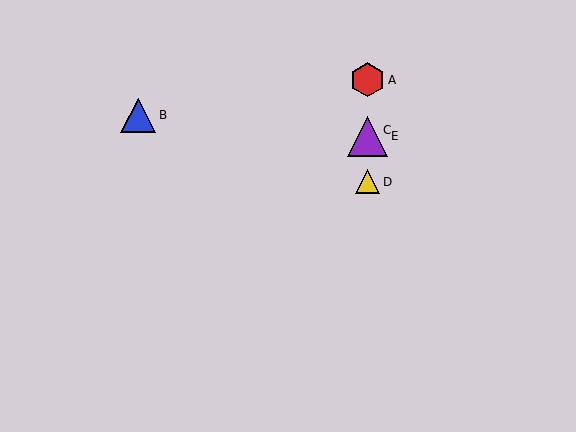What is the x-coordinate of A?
Object A is at x≈368.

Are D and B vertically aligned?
No, D is at x≈368 and B is at x≈138.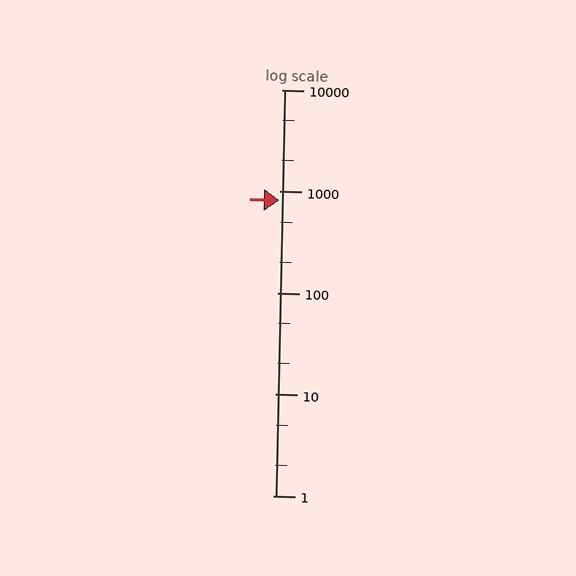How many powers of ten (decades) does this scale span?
The scale spans 4 decades, from 1 to 10000.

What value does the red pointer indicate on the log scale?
The pointer indicates approximately 820.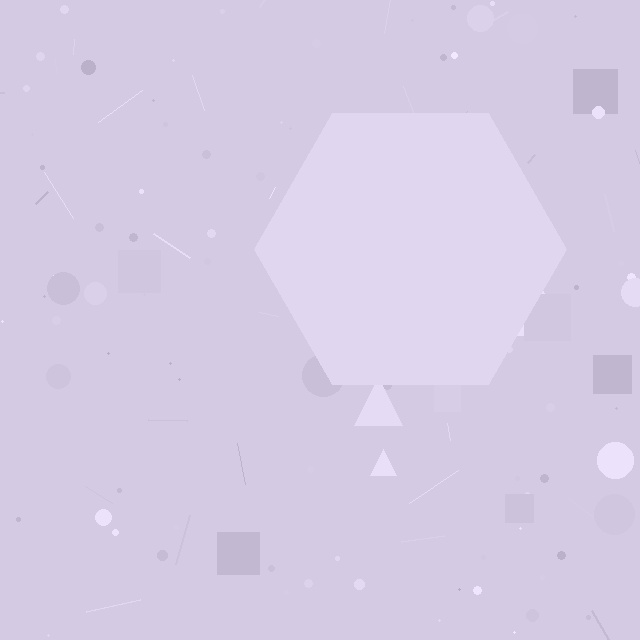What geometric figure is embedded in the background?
A hexagon is embedded in the background.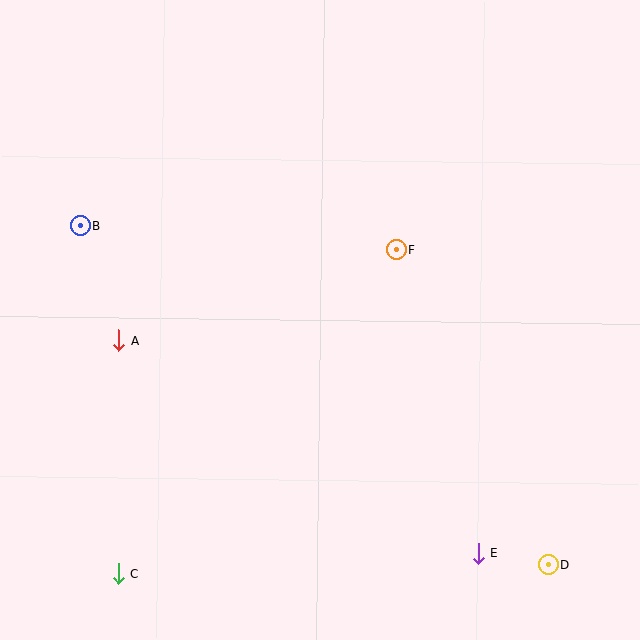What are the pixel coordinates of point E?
Point E is at (478, 553).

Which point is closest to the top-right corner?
Point F is closest to the top-right corner.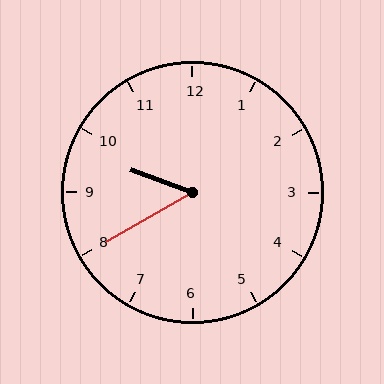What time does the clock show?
9:40.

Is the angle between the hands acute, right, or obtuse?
It is acute.